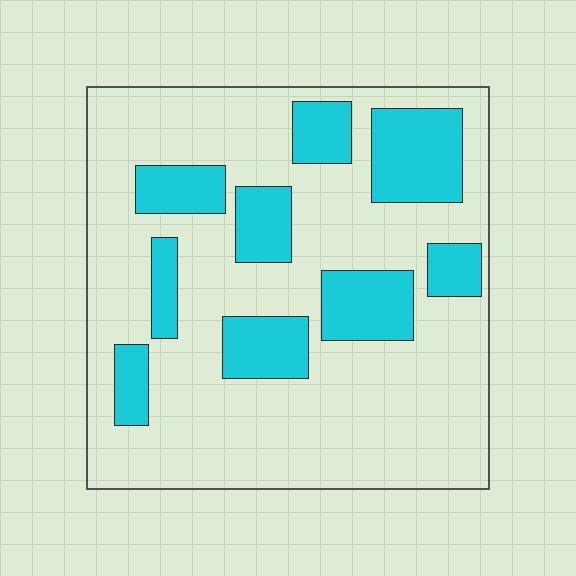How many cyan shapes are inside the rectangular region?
9.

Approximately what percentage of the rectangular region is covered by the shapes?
Approximately 25%.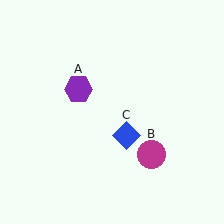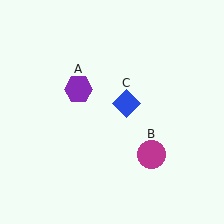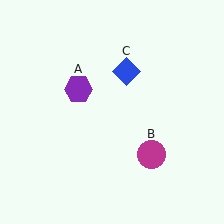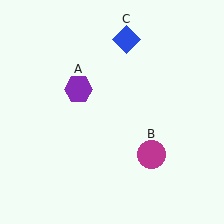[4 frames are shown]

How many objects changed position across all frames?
1 object changed position: blue diamond (object C).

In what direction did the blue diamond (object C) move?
The blue diamond (object C) moved up.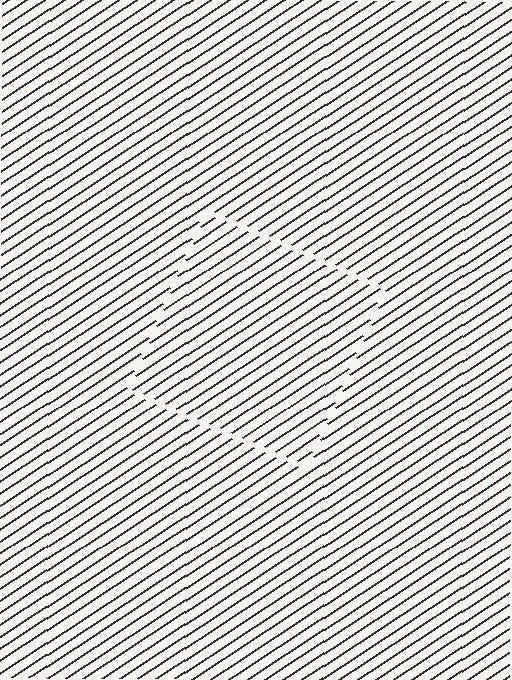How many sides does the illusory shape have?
4 sides — the line-ends trace a square.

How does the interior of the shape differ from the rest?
The interior of the shape contains the same grating, shifted by half a period — the contour is defined by the phase discontinuity where line-ends from the inner and outer gratings abut.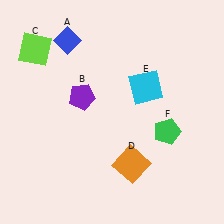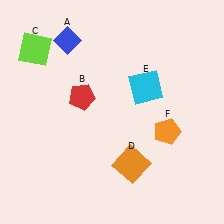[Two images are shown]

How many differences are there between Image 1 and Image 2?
There are 2 differences between the two images.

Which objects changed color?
B changed from purple to red. F changed from green to orange.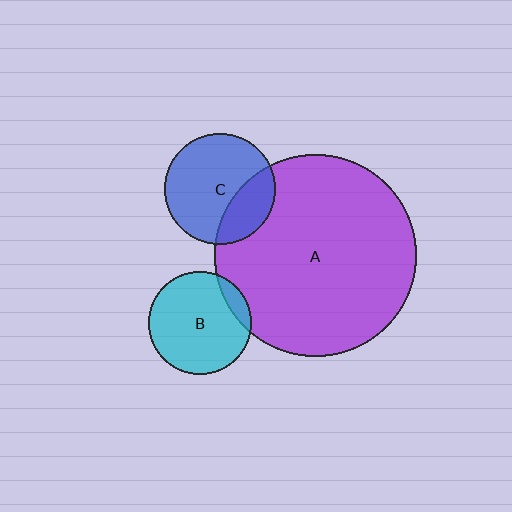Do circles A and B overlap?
Yes.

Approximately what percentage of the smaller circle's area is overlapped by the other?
Approximately 10%.